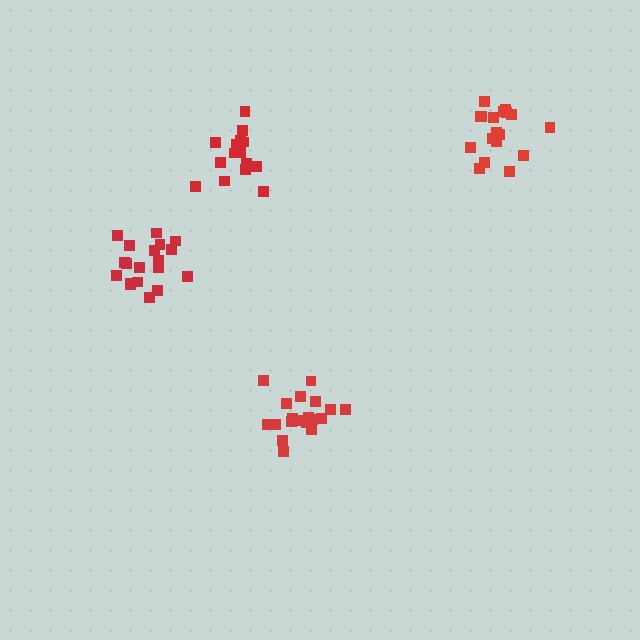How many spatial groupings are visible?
There are 4 spatial groupings.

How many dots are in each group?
Group 1: 15 dots, Group 2: 19 dots, Group 3: 20 dots, Group 4: 19 dots (73 total).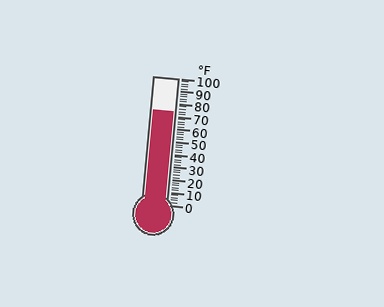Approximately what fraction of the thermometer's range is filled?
The thermometer is filled to approximately 75% of its range.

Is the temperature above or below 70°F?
The temperature is above 70°F.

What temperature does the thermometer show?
The thermometer shows approximately 74°F.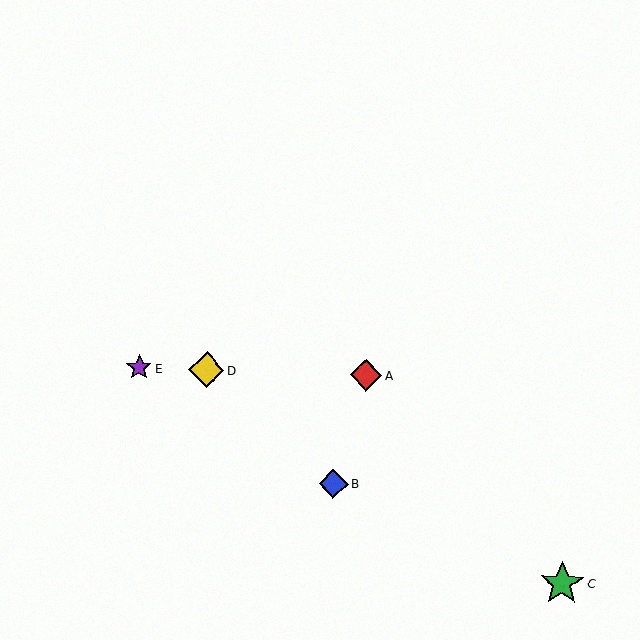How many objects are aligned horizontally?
3 objects (A, D, E) are aligned horizontally.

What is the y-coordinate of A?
Object A is at y≈375.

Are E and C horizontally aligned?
No, E is at y≈368 and C is at y≈583.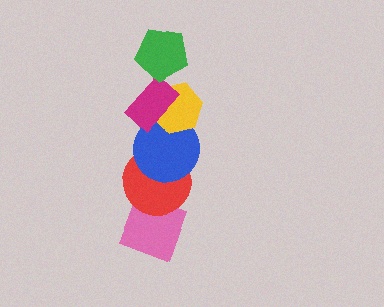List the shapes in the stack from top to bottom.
From top to bottom: the green pentagon, the magenta rectangle, the yellow hexagon, the blue circle, the red circle, the pink diamond.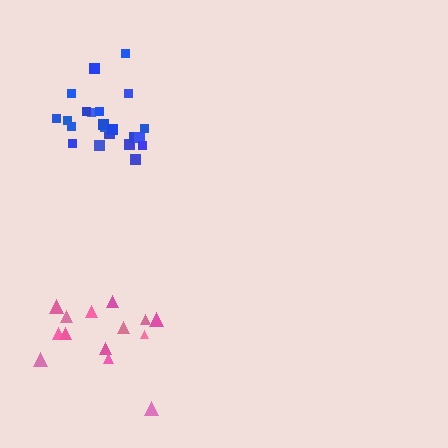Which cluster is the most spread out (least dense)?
Pink.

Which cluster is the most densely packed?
Blue.